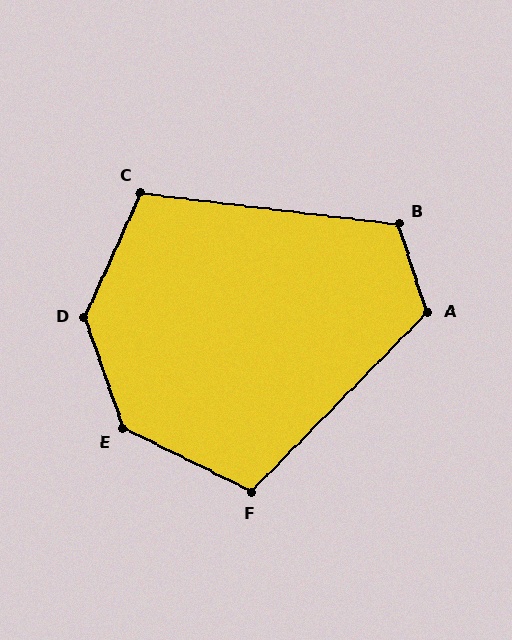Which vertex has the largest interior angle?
D, at approximately 136 degrees.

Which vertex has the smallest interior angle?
C, at approximately 107 degrees.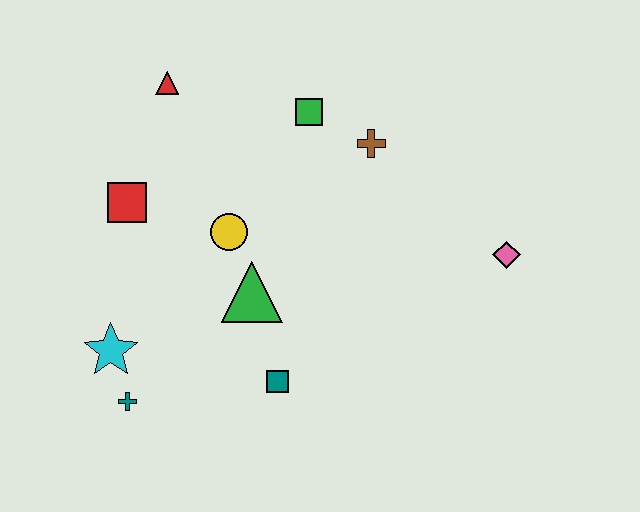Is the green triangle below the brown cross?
Yes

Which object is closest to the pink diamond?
The brown cross is closest to the pink diamond.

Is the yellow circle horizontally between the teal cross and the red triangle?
No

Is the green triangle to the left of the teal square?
Yes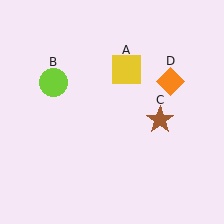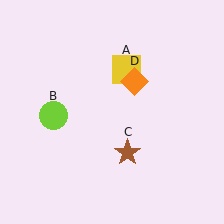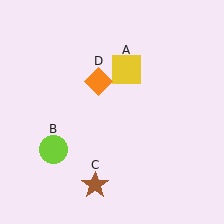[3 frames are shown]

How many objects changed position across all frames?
3 objects changed position: lime circle (object B), brown star (object C), orange diamond (object D).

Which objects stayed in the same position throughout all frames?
Yellow square (object A) remained stationary.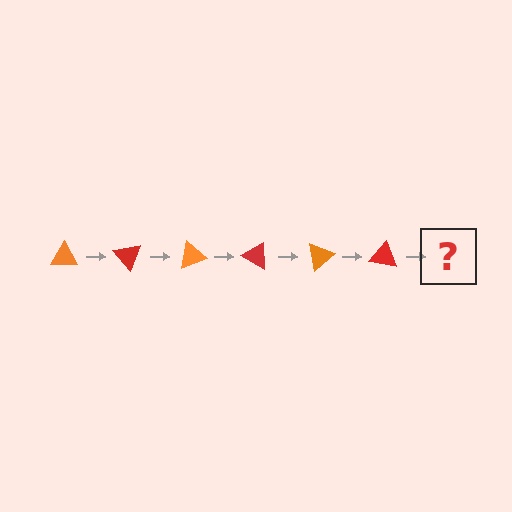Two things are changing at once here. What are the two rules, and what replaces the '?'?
The two rules are that it rotates 50 degrees each step and the color cycles through orange and red. The '?' should be an orange triangle, rotated 300 degrees from the start.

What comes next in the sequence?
The next element should be an orange triangle, rotated 300 degrees from the start.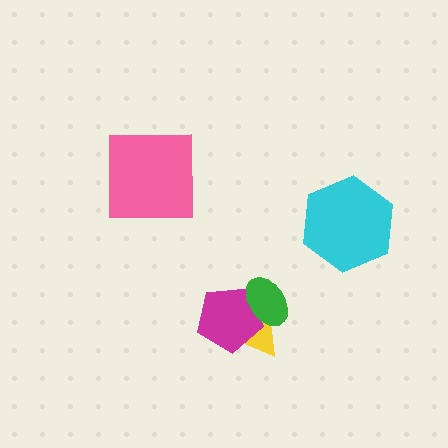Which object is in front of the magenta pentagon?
The green ellipse is in front of the magenta pentagon.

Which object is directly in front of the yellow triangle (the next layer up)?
The magenta pentagon is directly in front of the yellow triangle.